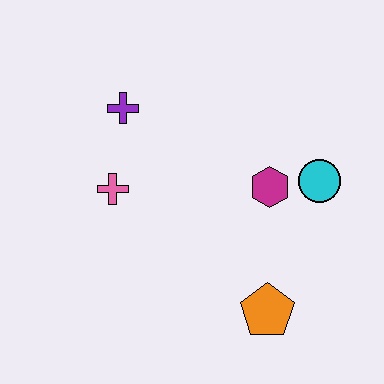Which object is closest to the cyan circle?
The magenta hexagon is closest to the cyan circle.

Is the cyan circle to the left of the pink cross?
No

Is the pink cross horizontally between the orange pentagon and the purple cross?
No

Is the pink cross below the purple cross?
Yes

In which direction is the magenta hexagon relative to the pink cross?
The magenta hexagon is to the right of the pink cross.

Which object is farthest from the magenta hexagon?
The purple cross is farthest from the magenta hexagon.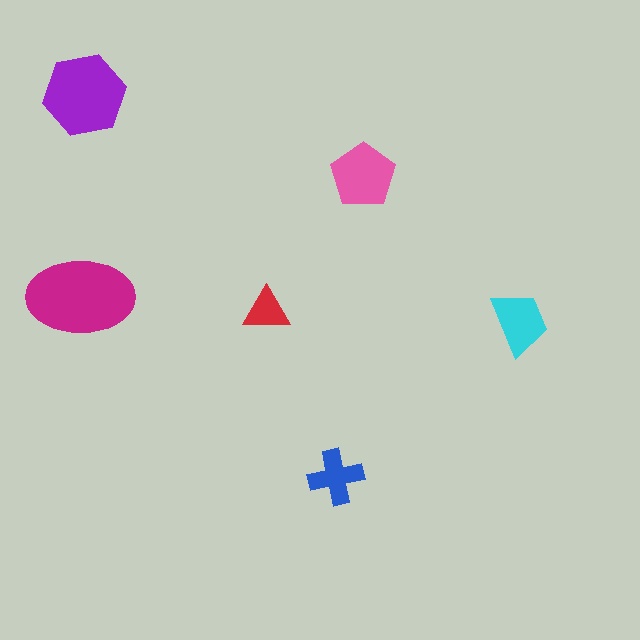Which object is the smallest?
The red triangle.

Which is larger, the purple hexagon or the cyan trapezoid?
The purple hexagon.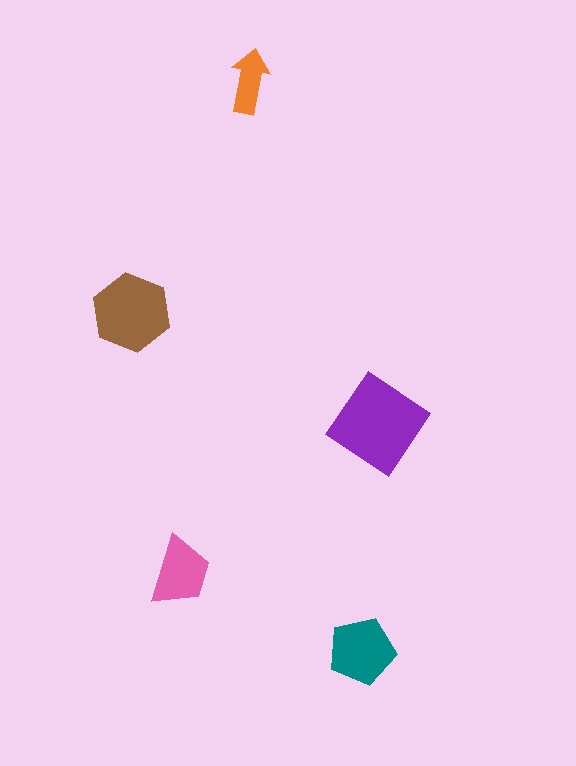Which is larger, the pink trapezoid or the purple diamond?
The purple diamond.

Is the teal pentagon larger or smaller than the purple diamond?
Smaller.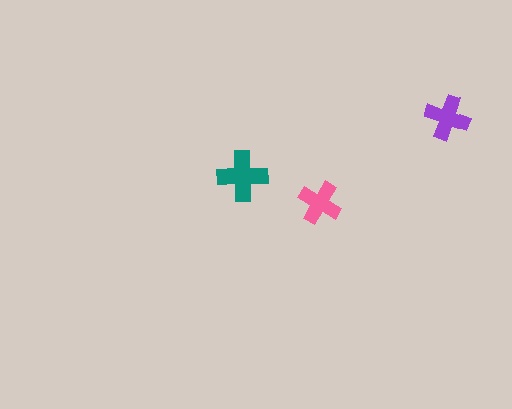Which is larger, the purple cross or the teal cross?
The teal one.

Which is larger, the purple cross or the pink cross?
The purple one.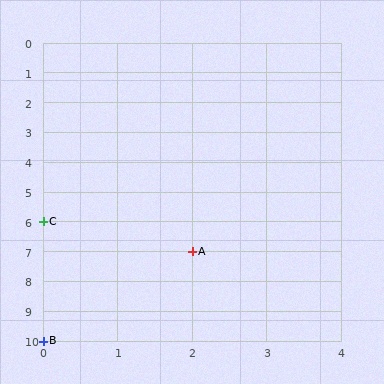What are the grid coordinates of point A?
Point A is at grid coordinates (2, 7).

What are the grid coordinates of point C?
Point C is at grid coordinates (0, 6).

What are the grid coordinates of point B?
Point B is at grid coordinates (0, 10).